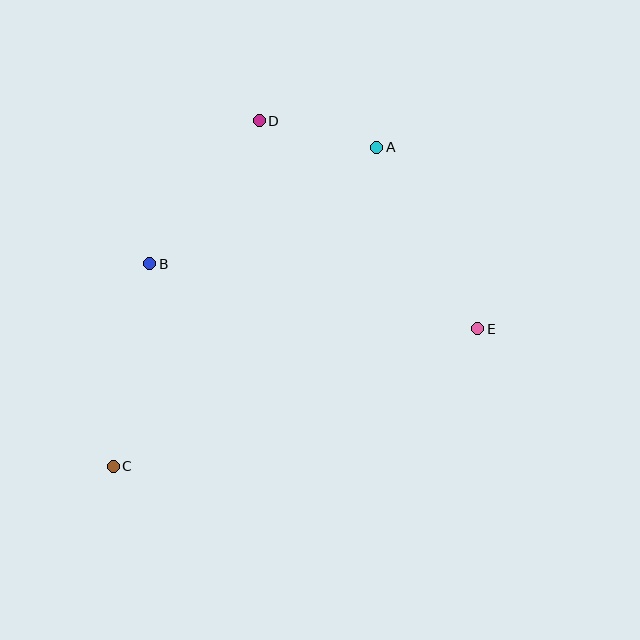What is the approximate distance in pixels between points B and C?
The distance between B and C is approximately 206 pixels.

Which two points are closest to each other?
Points A and D are closest to each other.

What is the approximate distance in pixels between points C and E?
The distance between C and E is approximately 389 pixels.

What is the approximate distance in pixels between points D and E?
The distance between D and E is approximately 302 pixels.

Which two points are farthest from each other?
Points A and C are farthest from each other.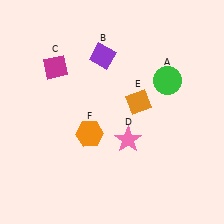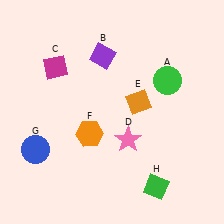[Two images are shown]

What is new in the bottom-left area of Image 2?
A blue circle (G) was added in the bottom-left area of Image 2.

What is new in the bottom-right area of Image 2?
A green diamond (H) was added in the bottom-right area of Image 2.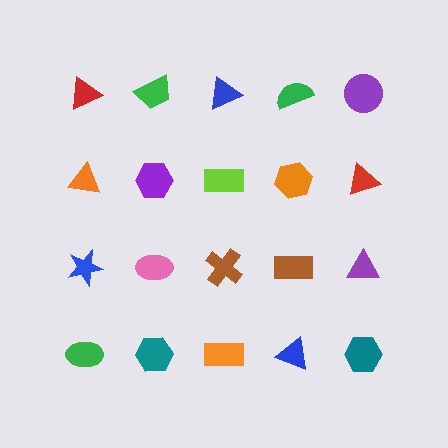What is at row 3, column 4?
A brown rectangle.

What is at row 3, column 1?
A blue star.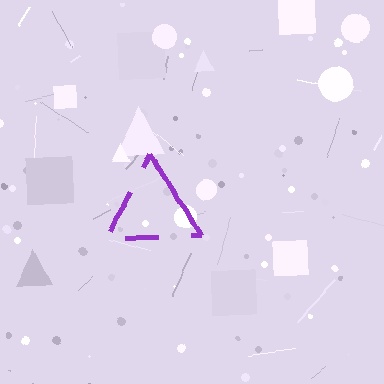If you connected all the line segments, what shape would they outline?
They would outline a triangle.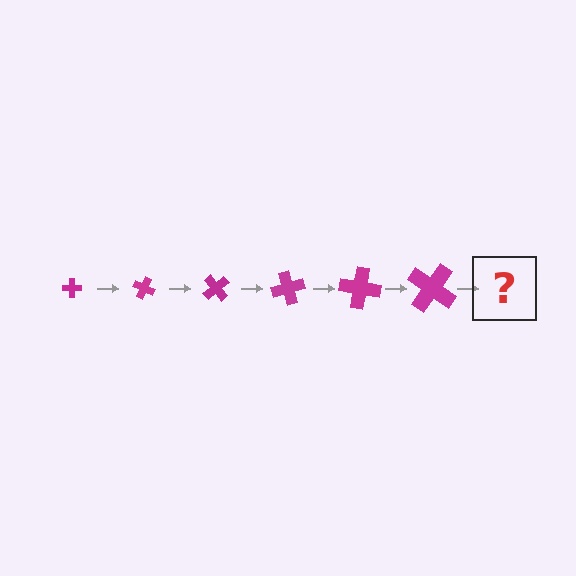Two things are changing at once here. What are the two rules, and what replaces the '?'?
The two rules are that the cross grows larger each step and it rotates 25 degrees each step. The '?' should be a cross, larger than the previous one and rotated 150 degrees from the start.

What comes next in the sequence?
The next element should be a cross, larger than the previous one and rotated 150 degrees from the start.